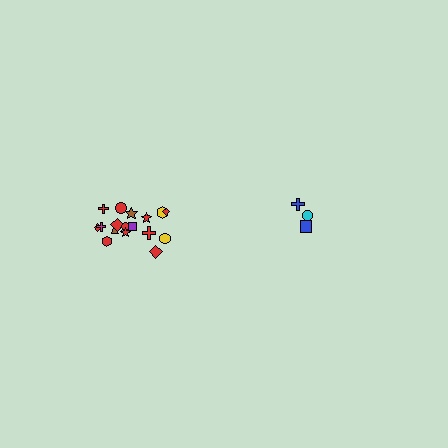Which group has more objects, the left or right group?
The left group.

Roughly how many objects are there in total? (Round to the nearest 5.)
Roughly 20 objects in total.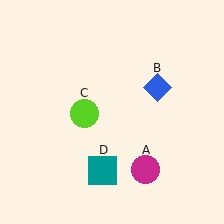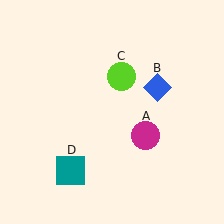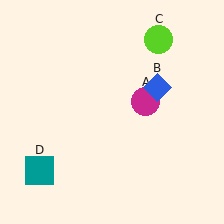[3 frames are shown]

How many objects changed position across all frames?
3 objects changed position: magenta circle (object A), lime circle (object C), teal square (object D).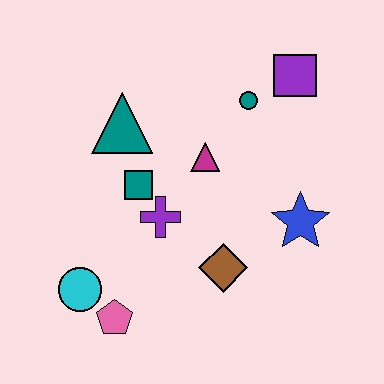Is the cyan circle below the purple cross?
Yes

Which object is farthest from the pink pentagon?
The purple square is farthest from the pink pentagon.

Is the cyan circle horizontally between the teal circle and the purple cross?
No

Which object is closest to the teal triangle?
The teal square is closest to the teal triangle.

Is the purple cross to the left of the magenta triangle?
Yes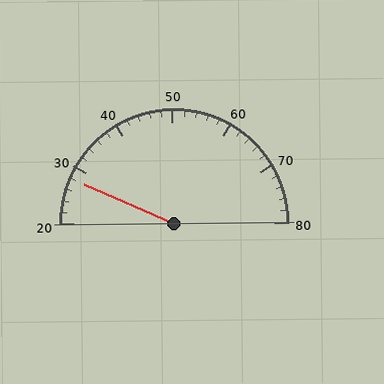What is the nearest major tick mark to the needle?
The nearest major tick mark is 30.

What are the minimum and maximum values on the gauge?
The gauge ranges from 20 to 80.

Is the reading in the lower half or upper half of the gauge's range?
The reading is in the lower half of the range (20 to 80).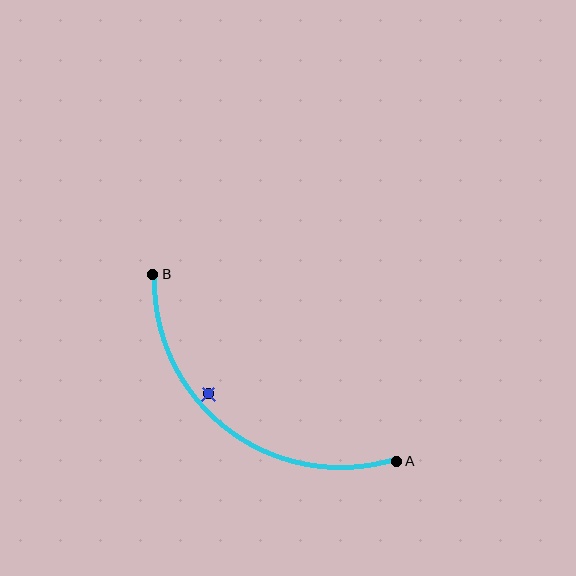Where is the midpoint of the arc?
The arc midpoint is the point on the curve farthest from the straight line joining A and B. It sits below and to the left of that line.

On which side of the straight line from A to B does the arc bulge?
The arc bulges below and to the left of the straight line connecting A and B.